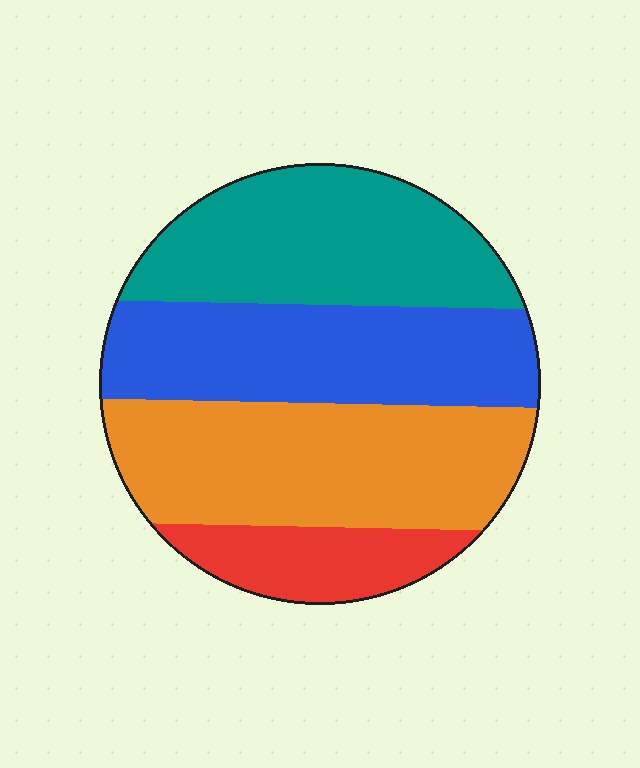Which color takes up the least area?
Red, at roughly 10%.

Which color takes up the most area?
Orange, at roughly 35%.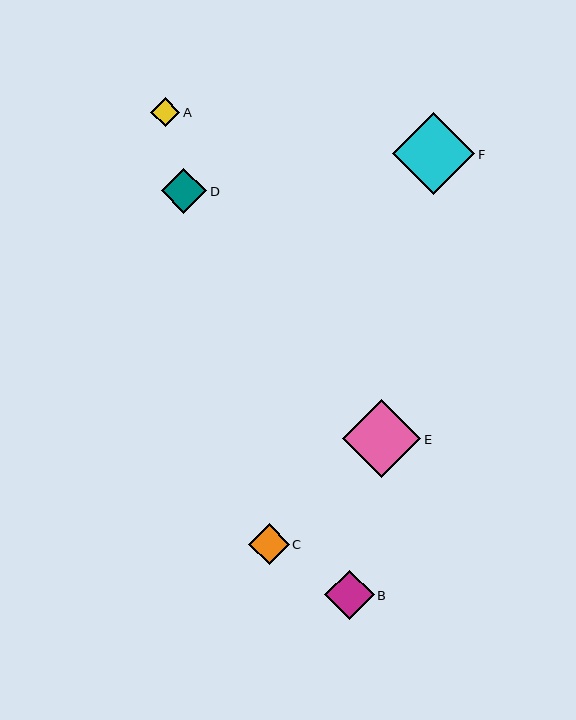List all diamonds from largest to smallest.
From largest to smallest: F, E, B, D, C, A.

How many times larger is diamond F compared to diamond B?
Diamond F is approximately 1.7 times the size of diamond B.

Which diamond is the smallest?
Diamond A is the smallest with a size of approximately 29 pixels.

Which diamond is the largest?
Diamond F is the largest with a size of approximately 82 pixels.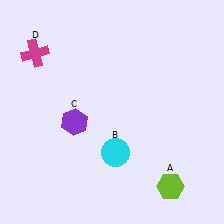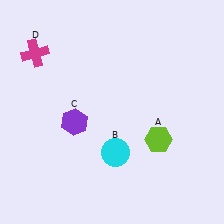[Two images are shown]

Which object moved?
The lime hexagon (A) moved up.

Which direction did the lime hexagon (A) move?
The lime hexagon (A) moved up.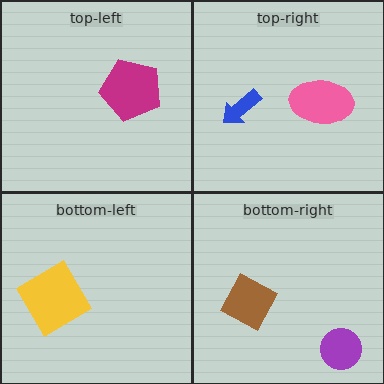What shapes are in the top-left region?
The magenta pentagon.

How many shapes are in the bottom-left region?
1.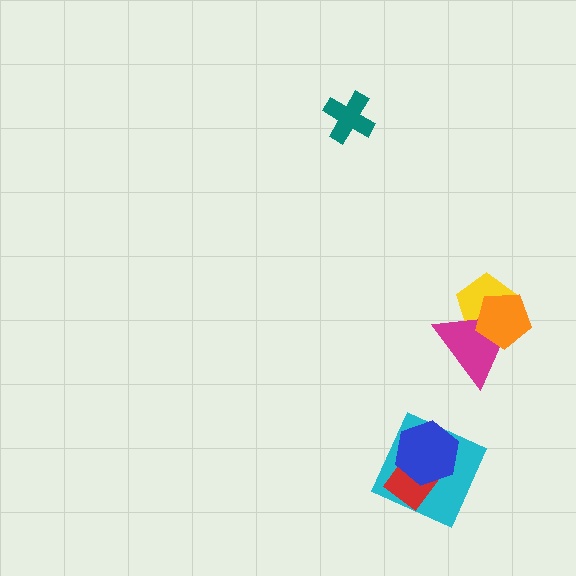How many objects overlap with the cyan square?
2 objects overlap with the cyan square.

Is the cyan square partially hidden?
Yes, it is partially covered by another shape.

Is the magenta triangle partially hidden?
Yes, it is partially covered by another shape.